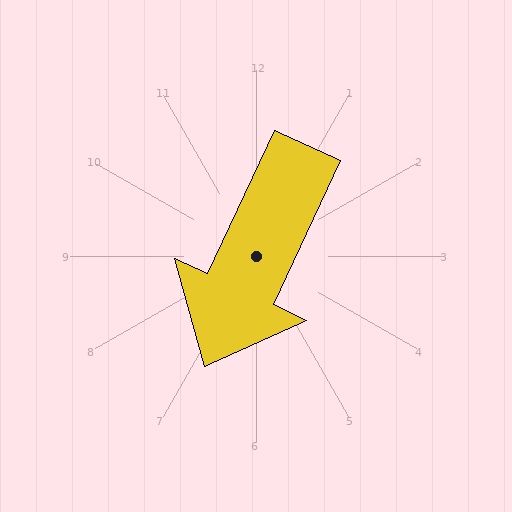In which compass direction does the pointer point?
Southwest.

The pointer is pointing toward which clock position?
Roughly 7 o'clock.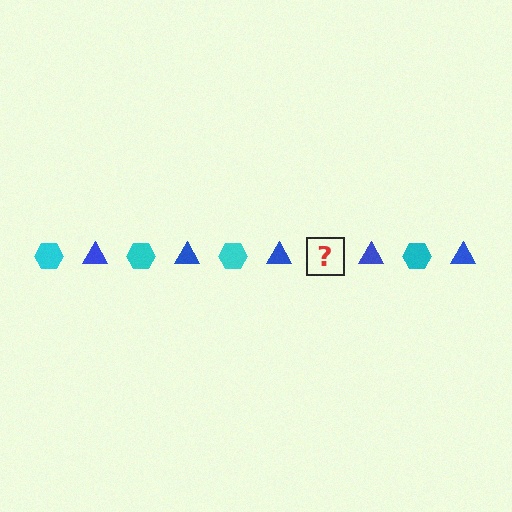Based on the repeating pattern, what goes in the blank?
The blank should be a cyan hexagon.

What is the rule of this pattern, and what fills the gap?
The rule is that the pattern alternates between cyan hexagon and blue triangle. The gap should be filled with a cyan hexagon.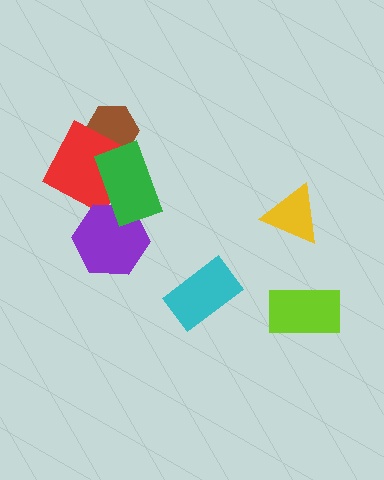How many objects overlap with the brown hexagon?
2 objects overlap with the brown hexagon.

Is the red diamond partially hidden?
Yes, it is partially covered by another shape.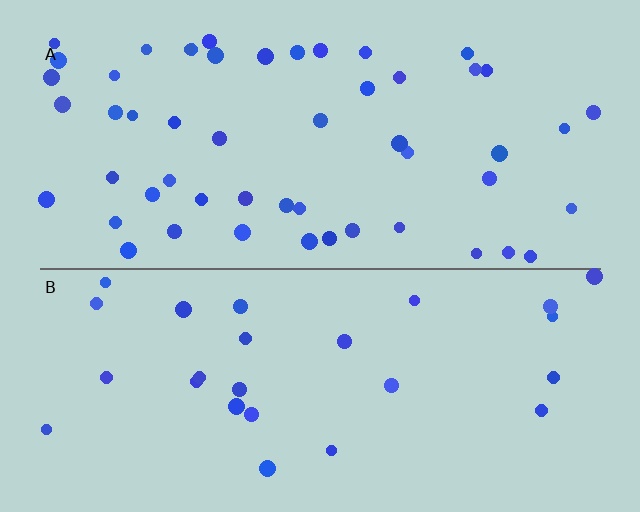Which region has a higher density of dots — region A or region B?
A (the top).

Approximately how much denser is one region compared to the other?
Approximately 2.0× — region A over region B.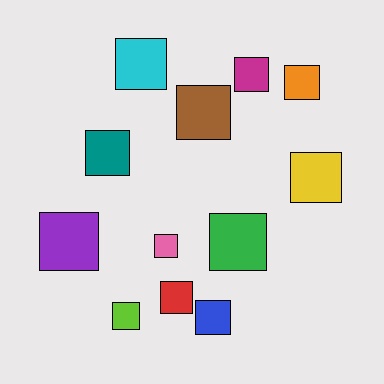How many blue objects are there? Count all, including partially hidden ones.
There is 1 blue object.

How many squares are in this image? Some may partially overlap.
There are 12 squares.